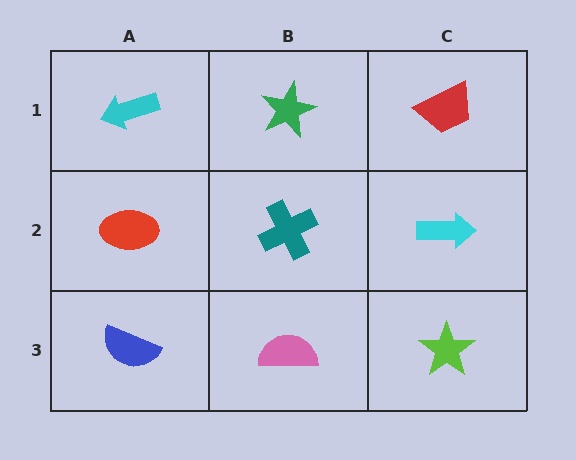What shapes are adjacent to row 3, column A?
A red ellipse (row 2, column A), a pink semicircle (row 3, column B).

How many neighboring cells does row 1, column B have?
3.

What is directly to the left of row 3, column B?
A blue semicircle.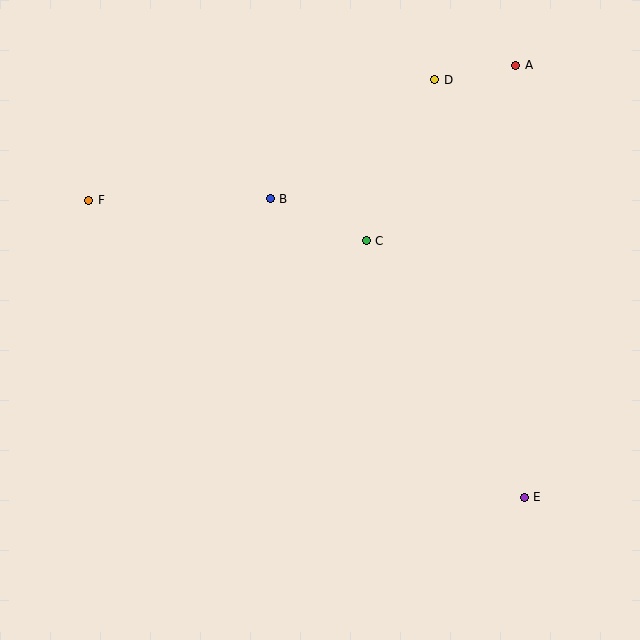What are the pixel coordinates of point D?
Point D is at (435, 80).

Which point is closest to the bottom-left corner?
Point F is closest to the bottom-left corner.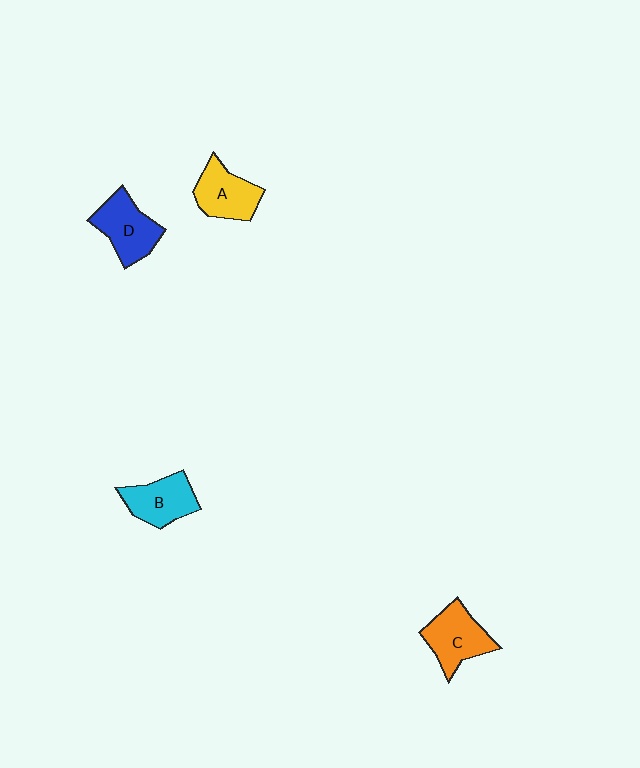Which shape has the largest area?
Shape D (blue).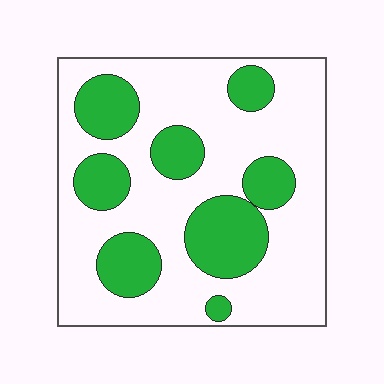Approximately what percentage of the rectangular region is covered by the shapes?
Approximately 30%.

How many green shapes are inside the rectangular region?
8.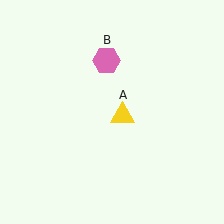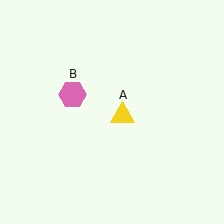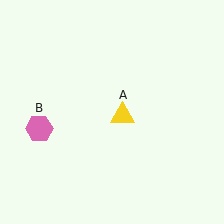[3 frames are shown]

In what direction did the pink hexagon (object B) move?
The pink hexagon (object B) moved down and to the left.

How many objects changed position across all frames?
1 object changed position: pink hexagon (object B).